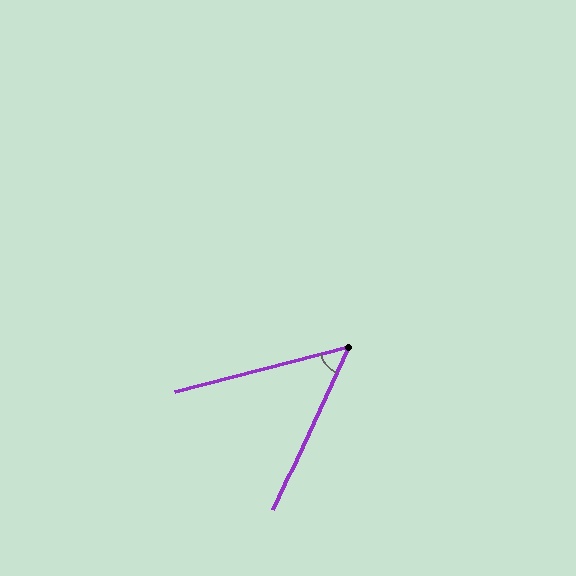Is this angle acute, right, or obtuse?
It is acute.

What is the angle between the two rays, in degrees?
Approximately 51 degrees.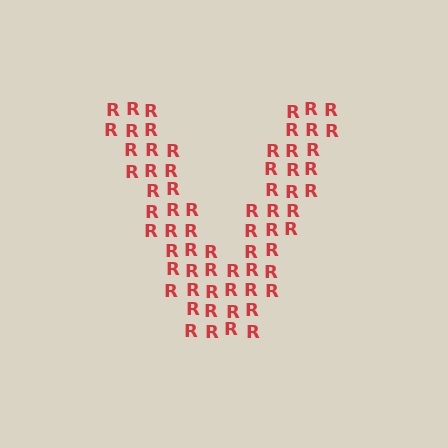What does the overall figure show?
The overall figure shows the letter V.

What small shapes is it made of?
It is made of small letter R's.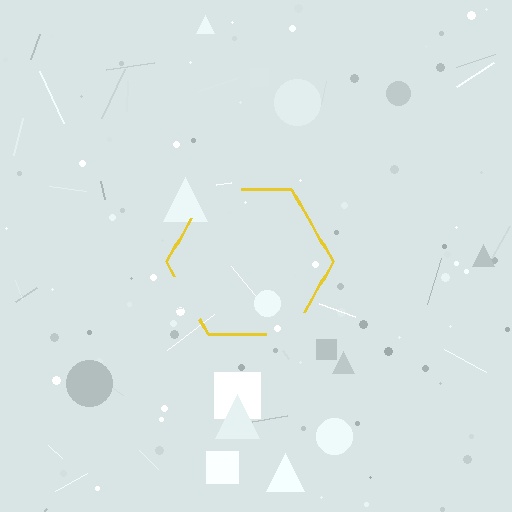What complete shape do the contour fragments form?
The contour fragments form a hexagon.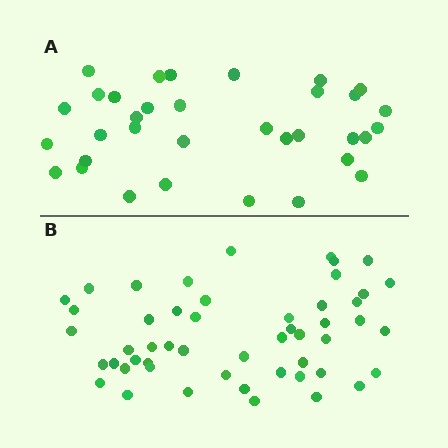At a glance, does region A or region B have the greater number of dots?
Region B (the bottom region) has more dots.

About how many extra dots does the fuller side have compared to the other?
Region B has approximately 15 more dots than region A.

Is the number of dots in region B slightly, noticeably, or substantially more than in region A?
Region B has substantially more. The ratio is roughly 1.5 to 1.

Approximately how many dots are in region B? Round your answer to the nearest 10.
About 50 dots. (The exact count is 51, which rounds to 50.)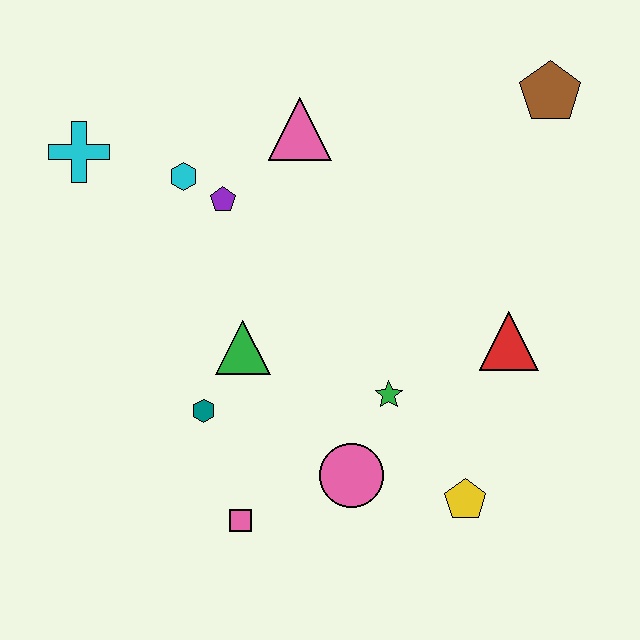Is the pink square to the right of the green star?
No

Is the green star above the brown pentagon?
No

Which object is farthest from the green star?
The cyan cross is farthest from the green star.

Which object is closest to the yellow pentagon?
The pink circle is closest to the yellow pentagon.